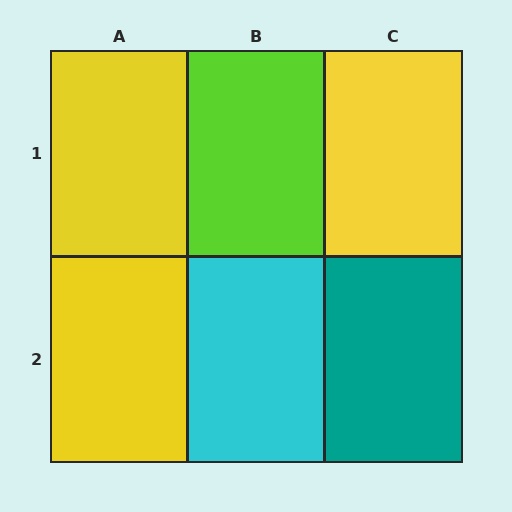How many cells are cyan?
1 cell is cyan.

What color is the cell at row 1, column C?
Yellow.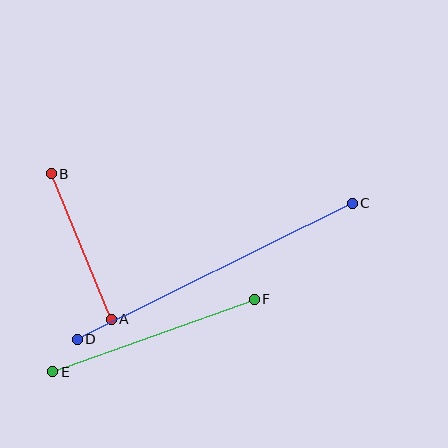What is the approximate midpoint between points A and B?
The midpoint is at approximately (81, 246) pixels.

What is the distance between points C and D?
The distance is approximately 307 pixels.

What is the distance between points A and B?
The distance is approximately 157 pixels.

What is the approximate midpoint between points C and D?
The midpoint is at approximately (215, 271) pixels.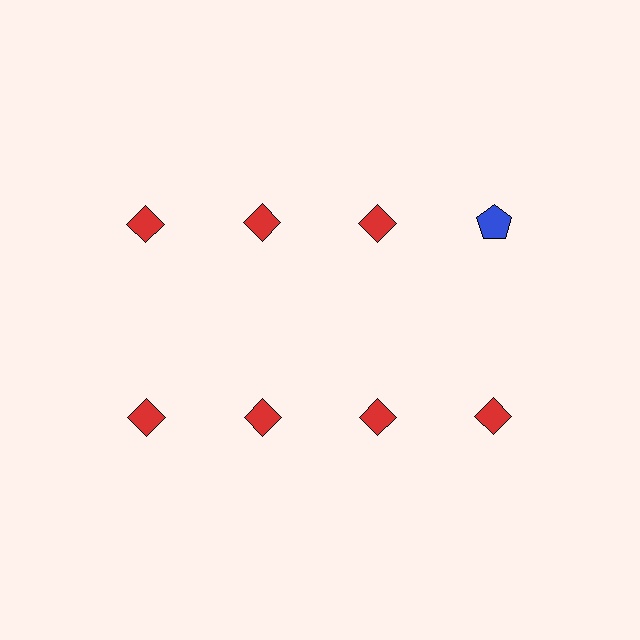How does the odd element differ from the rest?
It differs in both color (blue instead of red) and shape (pentagon instead of diamond).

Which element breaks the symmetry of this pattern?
The blue pentagon in the top row, second from right column breaks the symmetry. All other shapes are red diamonds.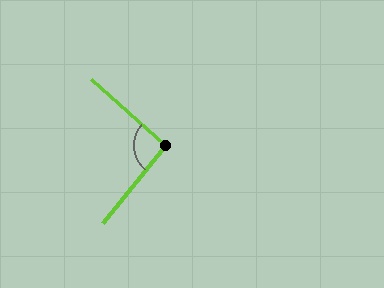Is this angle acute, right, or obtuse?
It is approximately a right angle.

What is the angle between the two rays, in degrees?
Approximately 93 degrees.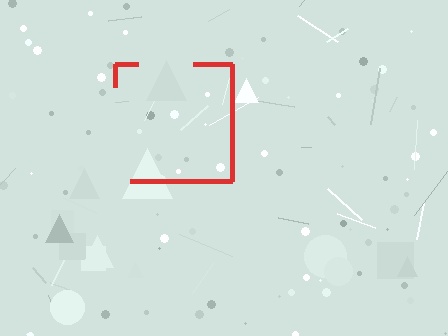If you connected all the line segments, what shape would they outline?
They would outline a square.